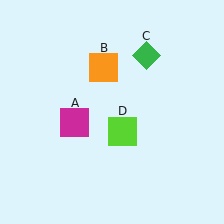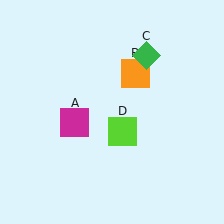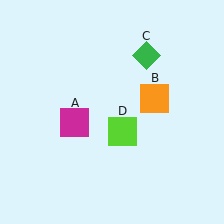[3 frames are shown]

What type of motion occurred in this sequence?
The orange square (object B) rotated clockwise around the center of the scene.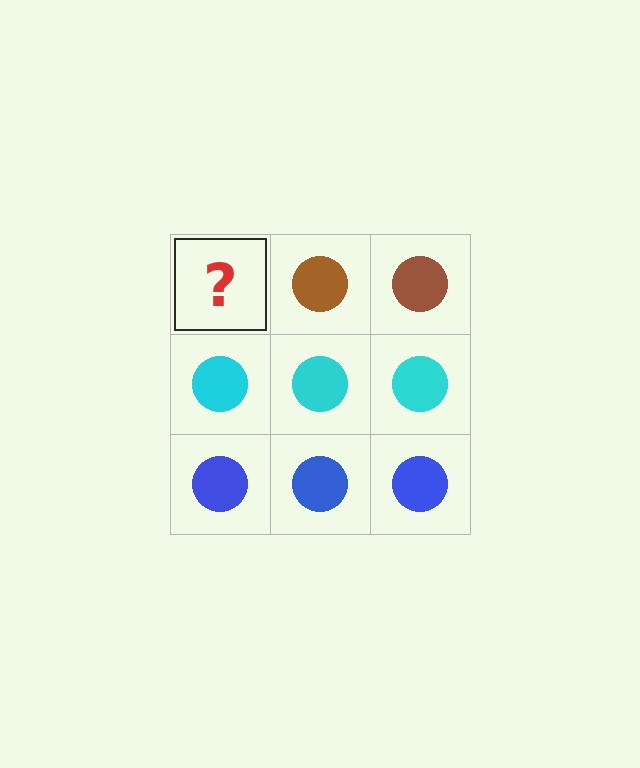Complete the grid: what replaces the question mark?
The question mark should be replaced with a brown circle.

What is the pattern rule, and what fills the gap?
The rule is that each row has a consistent color. The gap should be filled with a brown circle.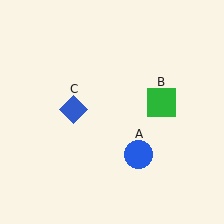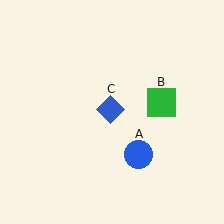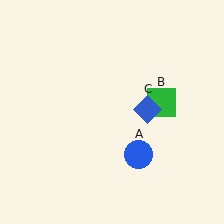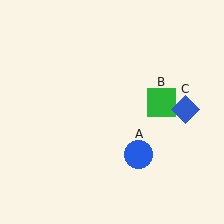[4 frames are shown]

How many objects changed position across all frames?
1 object changed position: blue diamond (object C).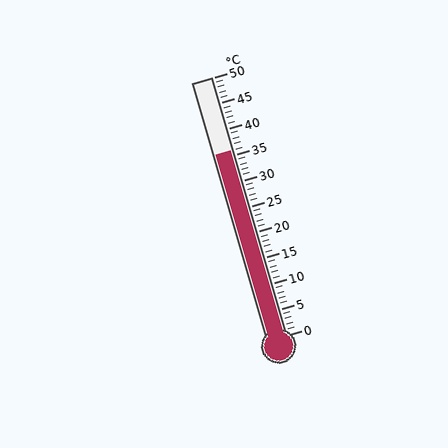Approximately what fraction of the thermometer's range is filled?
The thermometer is filled to approximately 70% of its range.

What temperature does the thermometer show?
The thermometer shows approximately 36°C.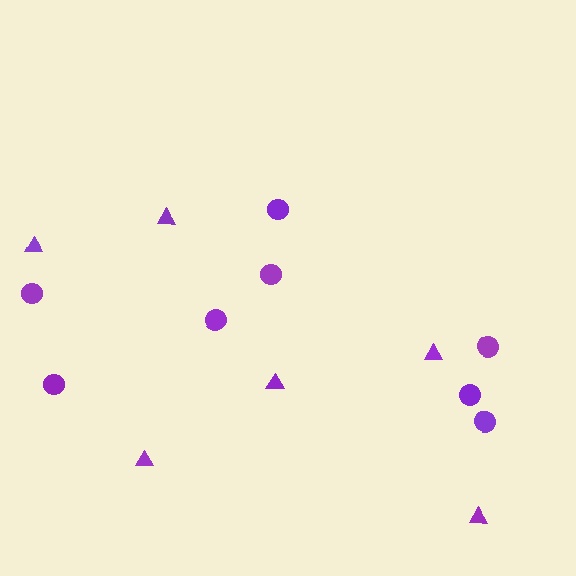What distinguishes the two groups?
There are 2 groups: one group of circles (8) and one group of triangles (6).